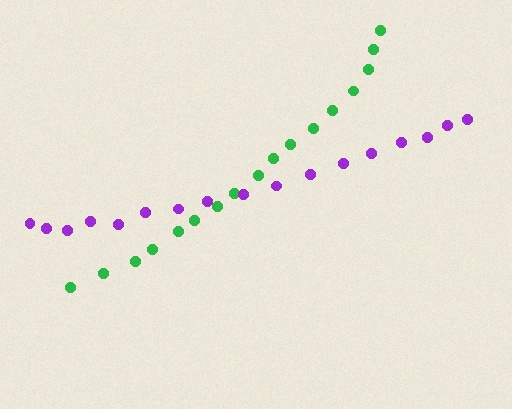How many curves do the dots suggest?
There are 2 distinct paths.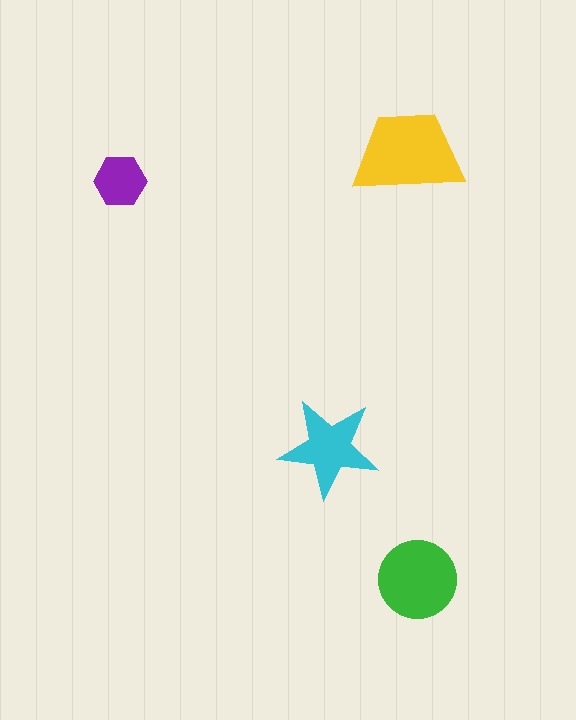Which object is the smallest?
The purple hexagon.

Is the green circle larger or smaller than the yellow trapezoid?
Smaller.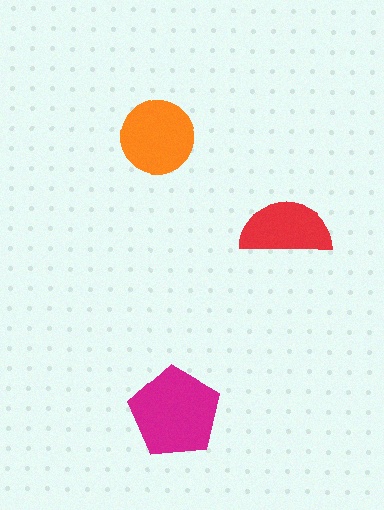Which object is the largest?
The magenta pentagon.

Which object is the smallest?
The red semicircle.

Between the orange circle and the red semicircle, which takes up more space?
The orange circle.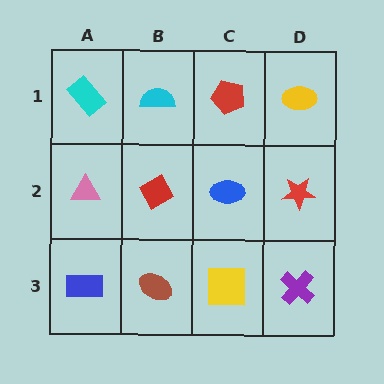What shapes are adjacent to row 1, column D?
A red star (row 2, column D), a red pentagon (row 1, column C).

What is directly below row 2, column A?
A blue rectangle.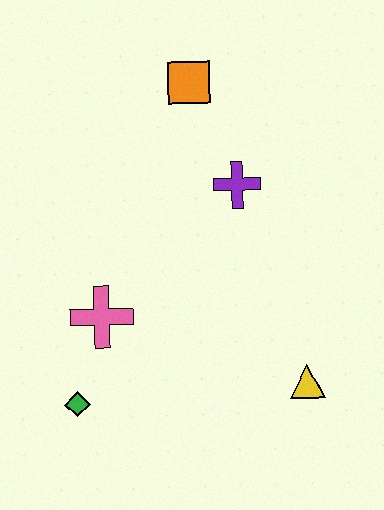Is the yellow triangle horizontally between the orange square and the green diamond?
No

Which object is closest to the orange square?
The purple cross is closest to the orange square.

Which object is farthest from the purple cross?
The green diamond is farthest from the purple cross.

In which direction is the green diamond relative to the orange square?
The green diamond is below the orange square.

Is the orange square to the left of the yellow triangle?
Yes